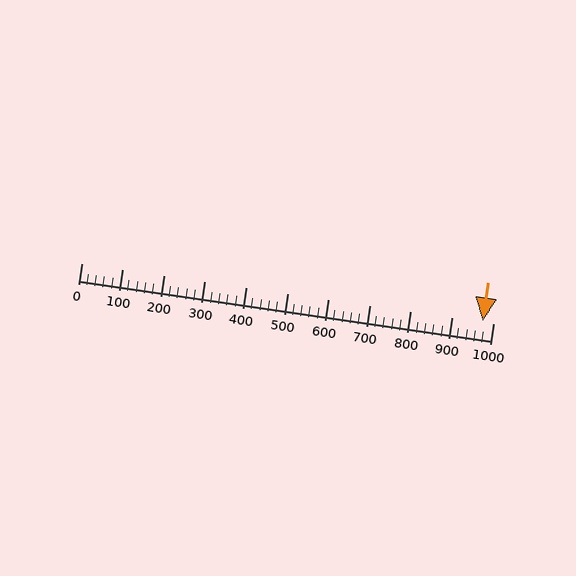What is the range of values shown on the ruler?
The ruler shows values from 0 to 1000.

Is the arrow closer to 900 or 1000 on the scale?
The arrow is closer to 1000.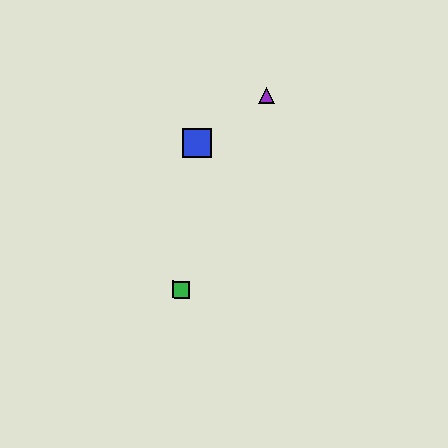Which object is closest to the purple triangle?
The blue square is closest to the purple triangle.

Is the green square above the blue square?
No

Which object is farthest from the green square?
The purple triangle is farthest from the green square.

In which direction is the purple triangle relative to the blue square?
The purple triangle is to the right of the blue square.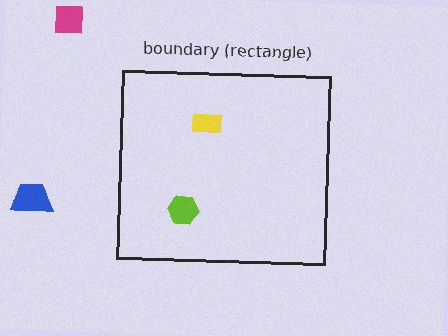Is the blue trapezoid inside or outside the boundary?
Outside.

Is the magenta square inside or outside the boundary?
Outside.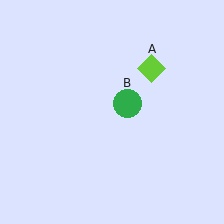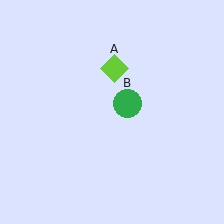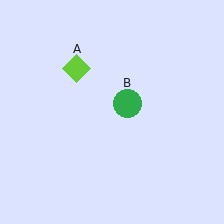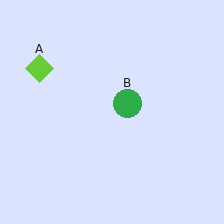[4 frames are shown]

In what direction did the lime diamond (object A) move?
The lime diamond (object A) moved left.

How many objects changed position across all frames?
1 object changed position: lime diamond (object A).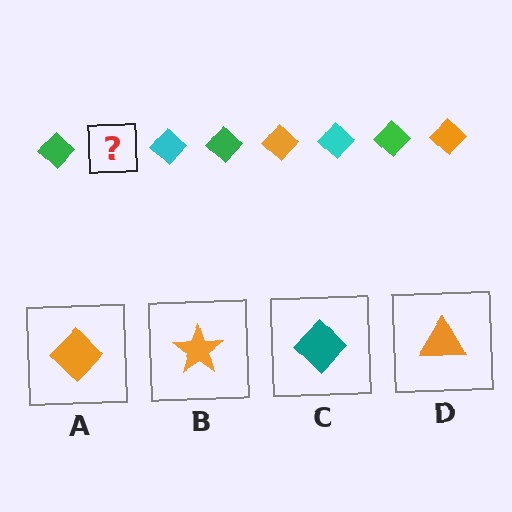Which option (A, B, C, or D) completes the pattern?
A.